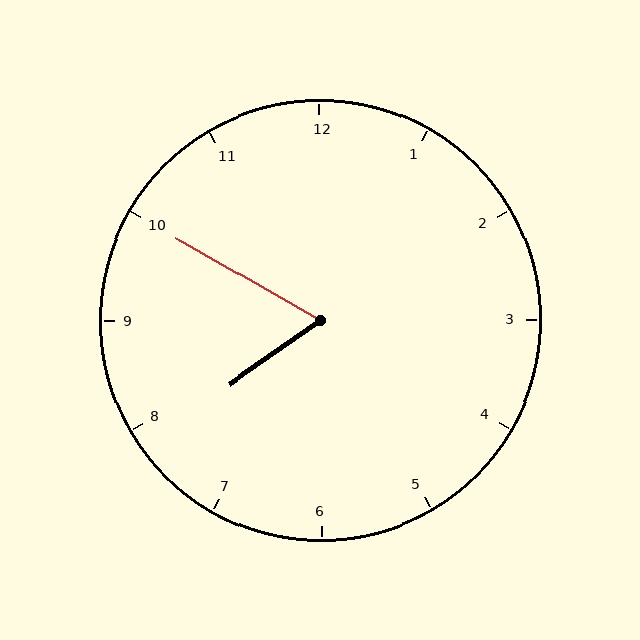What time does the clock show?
7:50.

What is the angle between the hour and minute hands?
Approximately 65 degrees.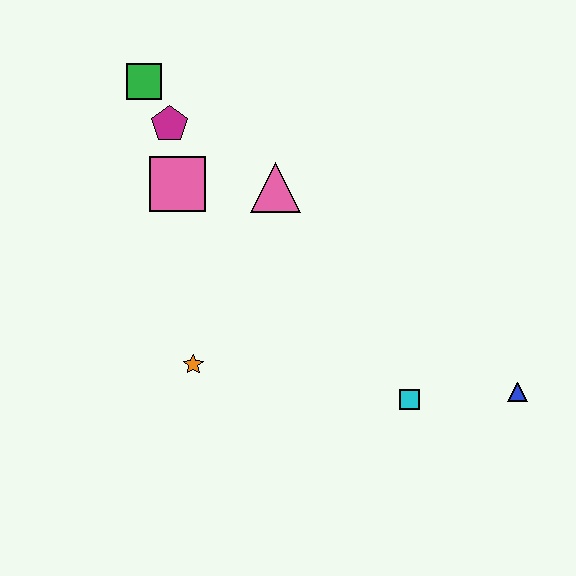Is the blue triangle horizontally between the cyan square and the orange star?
No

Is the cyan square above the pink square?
No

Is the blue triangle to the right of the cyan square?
Yes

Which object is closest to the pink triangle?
The pink square is closest to the pink triangle.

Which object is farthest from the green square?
The blue triangle is farthest from the green square.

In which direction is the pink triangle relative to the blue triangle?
The pink triangle is to the left of the blue triangle.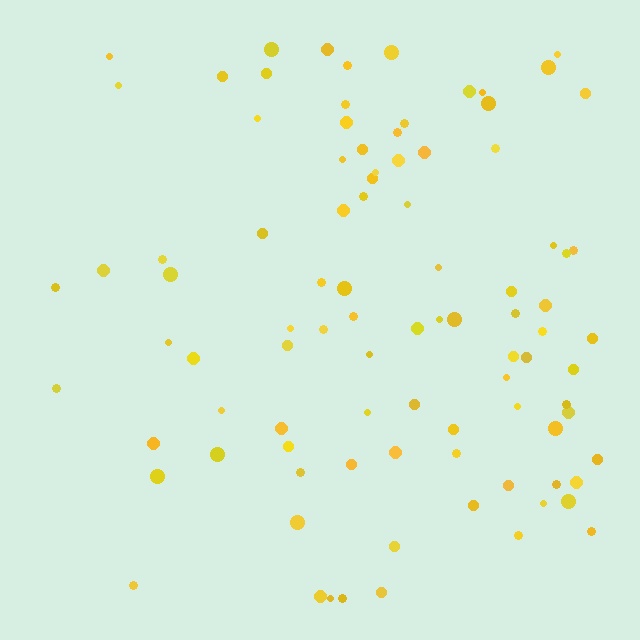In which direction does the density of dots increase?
From left to right, with the right side densest.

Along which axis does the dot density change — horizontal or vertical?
Horizontal.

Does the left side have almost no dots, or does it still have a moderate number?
Still a moderate number, just noticeably fewer than the right.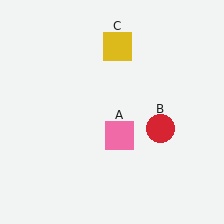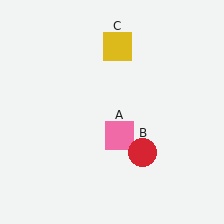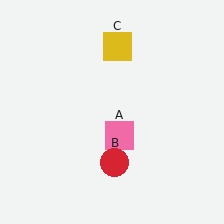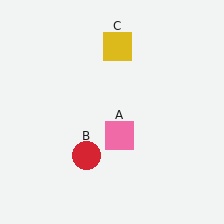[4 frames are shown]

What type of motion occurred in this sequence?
The red circle (object B) rotated clockwise around the center of the scene.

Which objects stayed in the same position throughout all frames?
Pink square (object A) and yellow square (object C) remained stationary.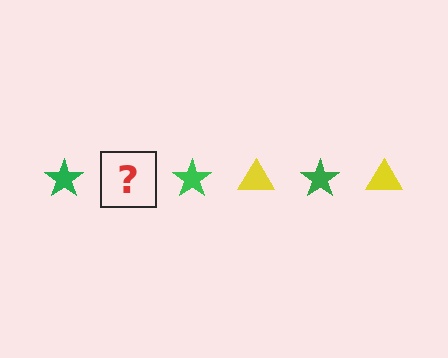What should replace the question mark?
The question mark should be replaced with a yellow triangle.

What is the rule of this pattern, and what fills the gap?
The rule is that the pattern alternates between green star and yellow triangle. The gap should be filled with a yellow triangle.